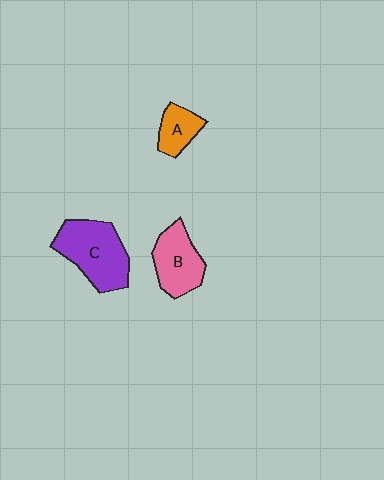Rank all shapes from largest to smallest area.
From largest to smallest: C (purple), B (pink), A (orange).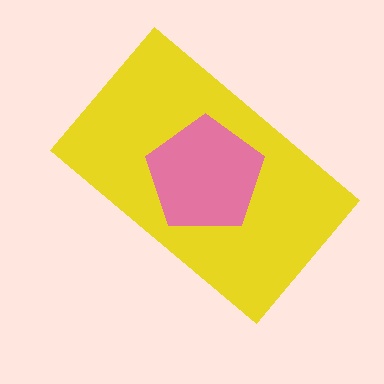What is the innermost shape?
The pink pentagon.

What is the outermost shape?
The yellow rectangle.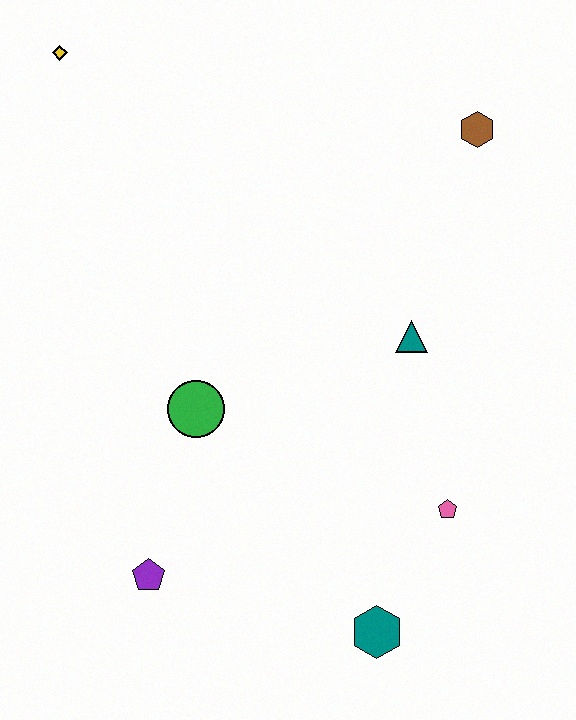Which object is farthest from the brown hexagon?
The purple pentagon is farthest from the brown hexagon.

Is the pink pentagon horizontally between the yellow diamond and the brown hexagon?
Yes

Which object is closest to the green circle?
The purple pentagon is closest to the green circle.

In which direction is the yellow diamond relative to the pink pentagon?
The yellow diamond is above the pink pentagon.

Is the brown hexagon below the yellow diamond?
Yes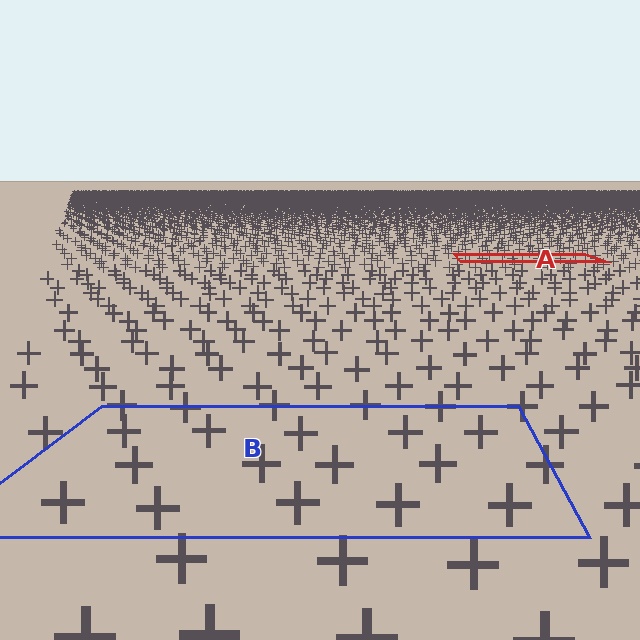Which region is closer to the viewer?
Region B is closer. The texture elements there are larger and more spread out.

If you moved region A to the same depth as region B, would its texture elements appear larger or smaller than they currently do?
They would appear larger. At a closer depth, the same texture elements are projected at a bigger on-screen size.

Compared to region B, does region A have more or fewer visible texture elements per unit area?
Region A has more texture elements per unit area — they are packed more densely because it is farther away.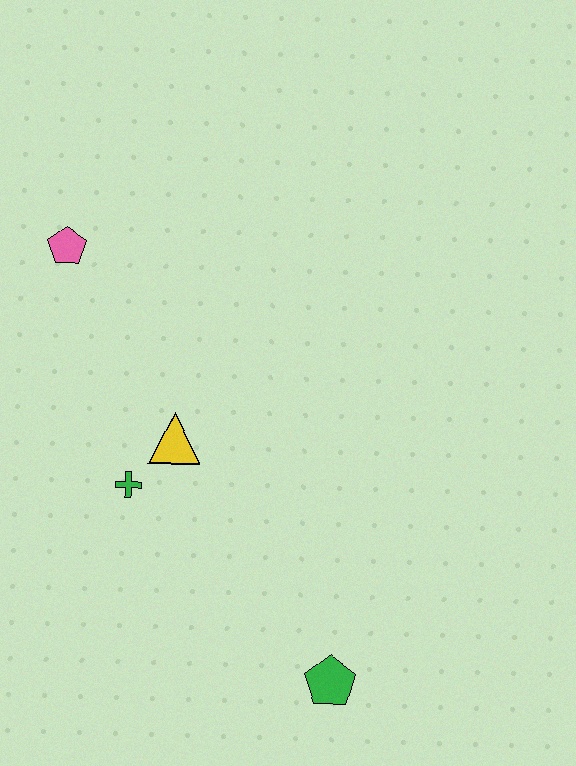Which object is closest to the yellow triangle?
The green cross is closest to the yellow triangle.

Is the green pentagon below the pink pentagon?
Yes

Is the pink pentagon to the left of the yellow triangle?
Yes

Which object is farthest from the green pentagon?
The pink pentagon is farthest from the green pentagon.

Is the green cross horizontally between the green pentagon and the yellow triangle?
No